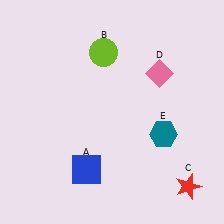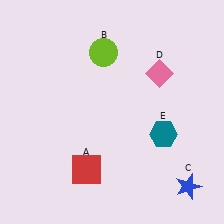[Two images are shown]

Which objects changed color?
A changed from blue to red. C changed from red to blue.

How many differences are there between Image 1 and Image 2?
There are 2 differences between the two images.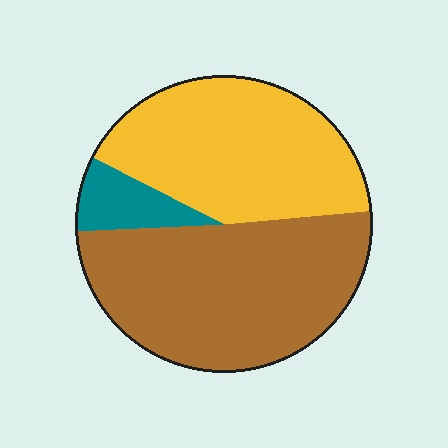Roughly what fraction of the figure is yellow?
Yellow covers 41% of the figure.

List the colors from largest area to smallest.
From largest to smallest: brown, yellow, teal.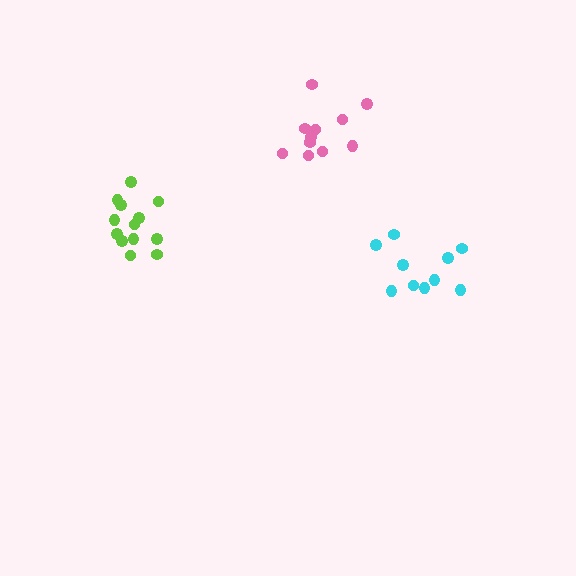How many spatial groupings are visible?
There are 3 spatial groupings.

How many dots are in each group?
Group 1: 10 dots, Group 2: 11 dots, Group 3: 13 dots (34 total).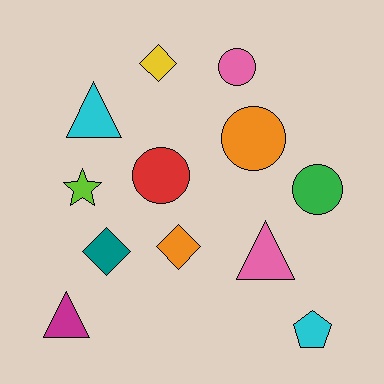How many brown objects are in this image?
There are no brown objects.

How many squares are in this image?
There are no squares.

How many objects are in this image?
There are 12 objects.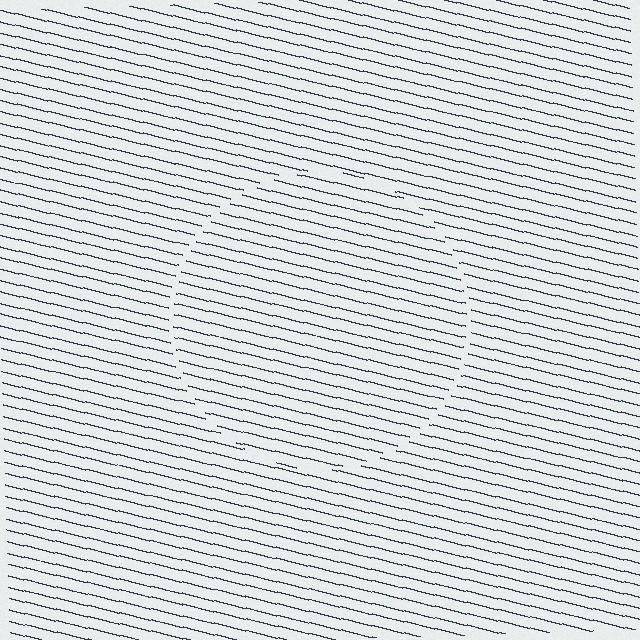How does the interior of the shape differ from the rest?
The interior of the shape contains the same grating, shifted by half a period — the contour is defined by the phase discontinuity where line-ends from the inner and outer gratings abut.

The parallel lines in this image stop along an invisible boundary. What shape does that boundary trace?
An illusory circle. The interior of the shape contains the same grating, shifted by half a period — the contour is defined by the phase discontinuity where line-ends from the inner and outer gratings abut.